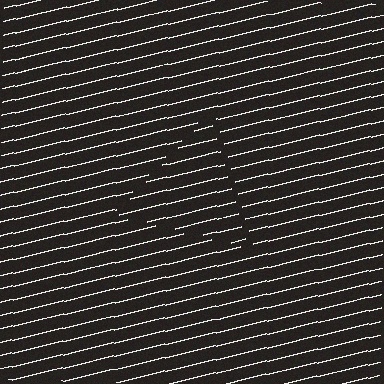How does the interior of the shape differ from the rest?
The interior of the shape contains the same grating, shifted by half a period — the contour is defined by the phase discontinuity where line-ends from the inner and outer gratings abut.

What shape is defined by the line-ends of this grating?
An illusory triangle. The interior of the shape contains the same grating, shifted by half a period — the contour is defined by the phase discontinuity where line-ends from the inner and outer gratings abut.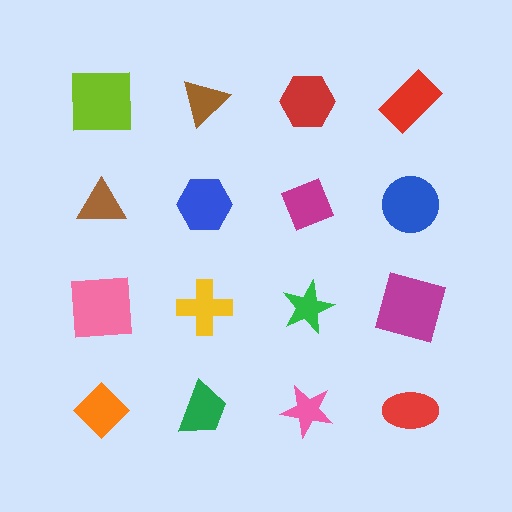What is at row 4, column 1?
An orange diamond.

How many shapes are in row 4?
4 shapes.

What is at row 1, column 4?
A red rectangle.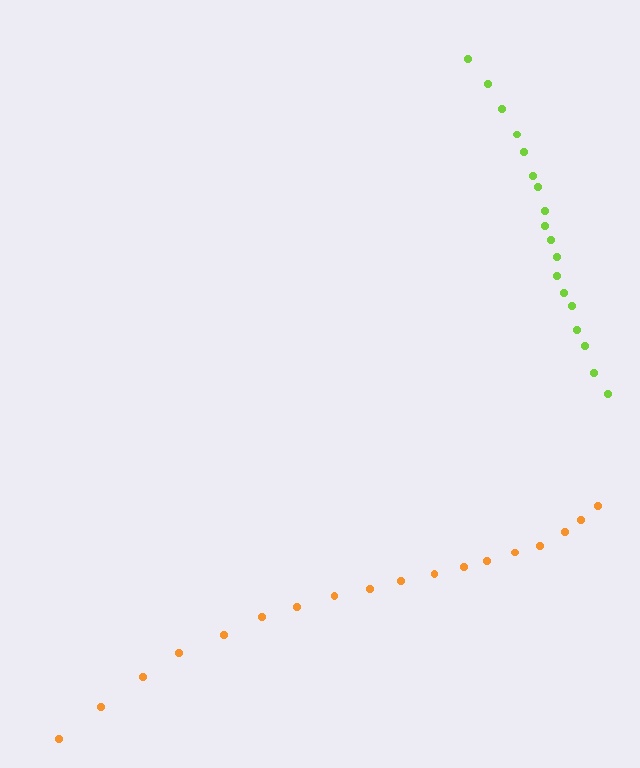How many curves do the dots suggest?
There are 2 distinct paths.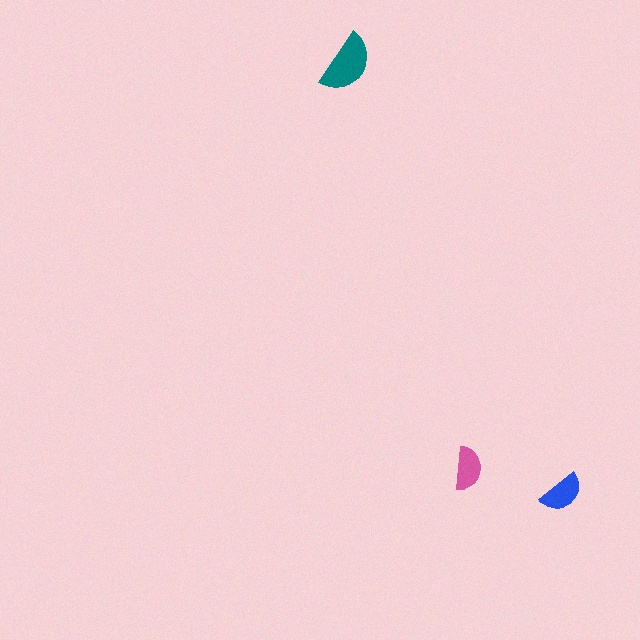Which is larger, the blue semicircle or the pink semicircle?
The blue one.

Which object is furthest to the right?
The blue semicircle is rightmost.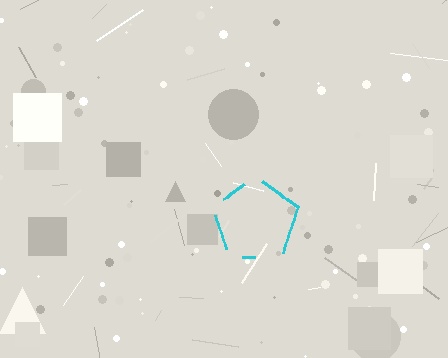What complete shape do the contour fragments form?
The contour fragments form a pentagon.